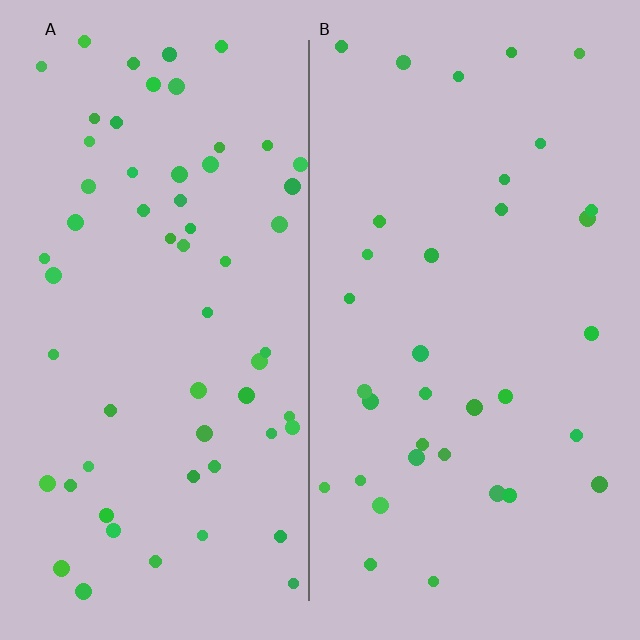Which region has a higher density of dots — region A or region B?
A (the left).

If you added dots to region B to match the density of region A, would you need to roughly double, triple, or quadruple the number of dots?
Approximately double.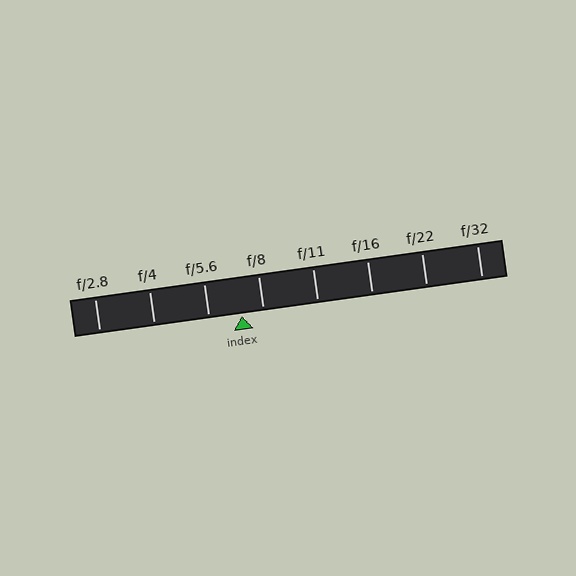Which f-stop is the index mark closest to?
The index mark is closest to f/8.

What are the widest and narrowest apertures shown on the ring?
The widest aperture shown is f/2.8 and the narrowest is f/32.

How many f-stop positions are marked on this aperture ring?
There are 8 f-stop positions marked.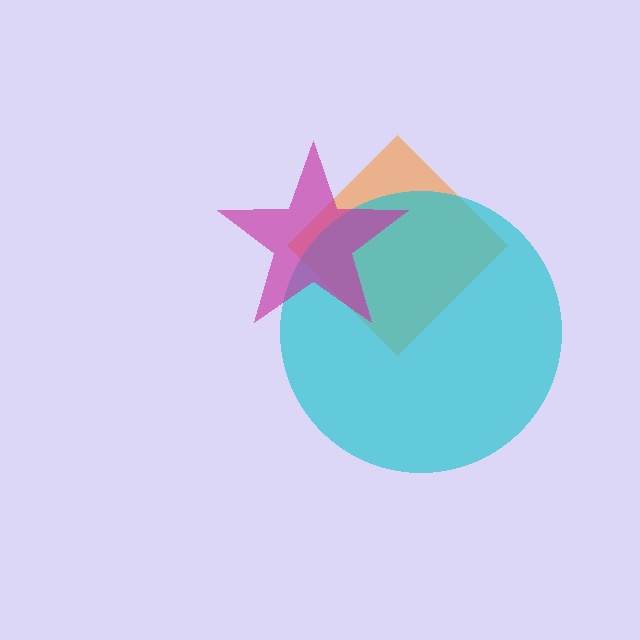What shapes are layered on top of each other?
The layered shapes are: an orange diamond, a cyan circle, a magenta star.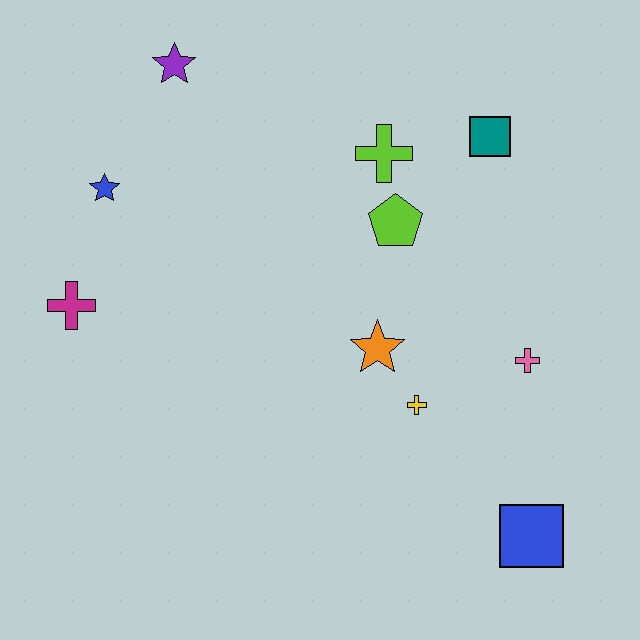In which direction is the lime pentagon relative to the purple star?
The lime pentagon is to the right of the purple star.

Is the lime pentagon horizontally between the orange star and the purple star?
No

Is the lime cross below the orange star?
No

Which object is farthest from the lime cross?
The blue square is farthest from the lime cross.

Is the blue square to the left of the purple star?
No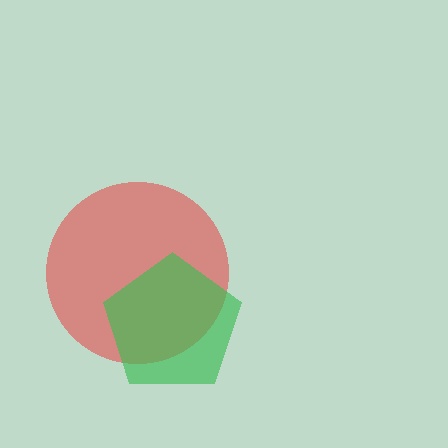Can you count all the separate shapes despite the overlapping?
Yes, there are 2 separate shapes.